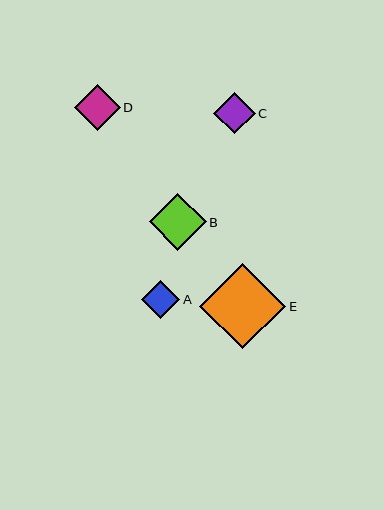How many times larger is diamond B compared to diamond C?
Diamond B is approximately 1.4 times the size of diamond C.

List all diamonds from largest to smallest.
From largest to smallest: E, B, D, C, A.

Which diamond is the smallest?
Diamond A is the smallest with a size of approximately 38 pixels.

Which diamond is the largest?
Diamond E is the largest with a size of approximately 86 pixels.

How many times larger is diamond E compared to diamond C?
Diamond E is approximately 2.1 times the size of diamond C.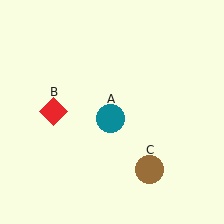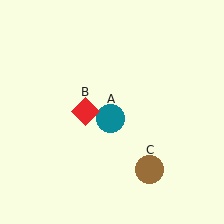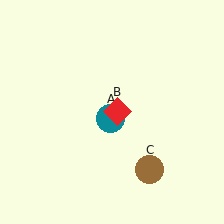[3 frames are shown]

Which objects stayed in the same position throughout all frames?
Teal circle (object A) and brown circle (object C) remained stationary.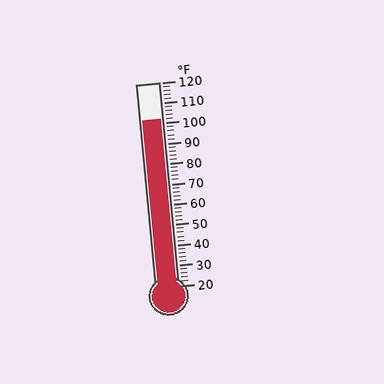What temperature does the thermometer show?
The thermometer shows approximately 102°F.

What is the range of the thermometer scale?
The thermometer scale ranges from 20°F to 120°F.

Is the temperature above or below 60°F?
The temperature is above 60°F.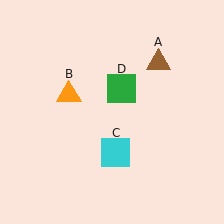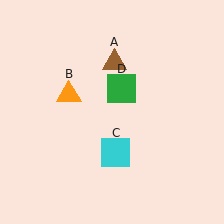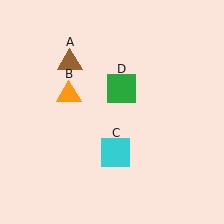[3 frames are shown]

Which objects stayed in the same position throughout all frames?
Orange triangle (object B) and cyan square (object C) and green square (object D) remained stationary.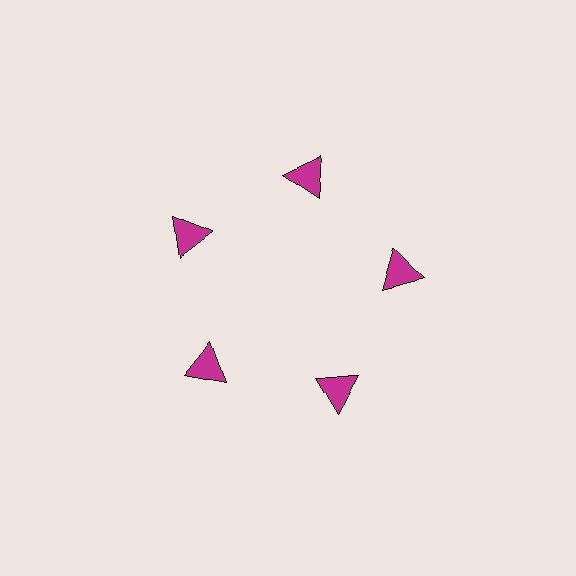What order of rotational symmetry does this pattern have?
This pattern has 5-fold rotational symmetry.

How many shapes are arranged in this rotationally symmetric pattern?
There are 5 shapes, arranged in 5 groups of 1.